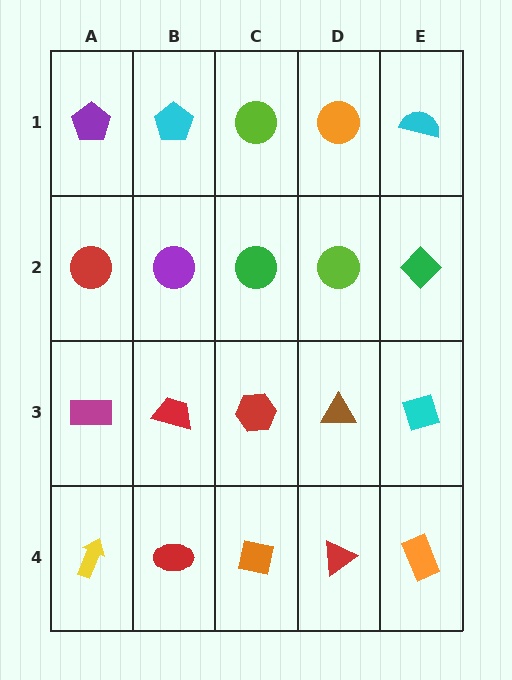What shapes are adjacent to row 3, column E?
A green diamond (row 2, column E), an orange rectangle (row 4, column E), a brown triangle (row 3, column D).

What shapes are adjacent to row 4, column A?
A magenta rectangle (row 3, column A), a red ellipse (row 4, column B).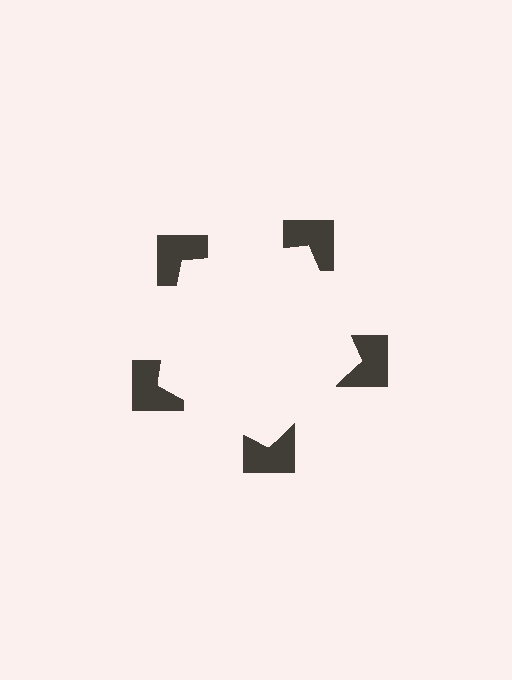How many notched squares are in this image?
There are 5 — one at each vertex of the illusory pentagon.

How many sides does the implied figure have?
5 sides.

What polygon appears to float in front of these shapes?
An illusory pentagon — its edges are inferred from the aligned wedge cuts in the notched squares, not physically drawn.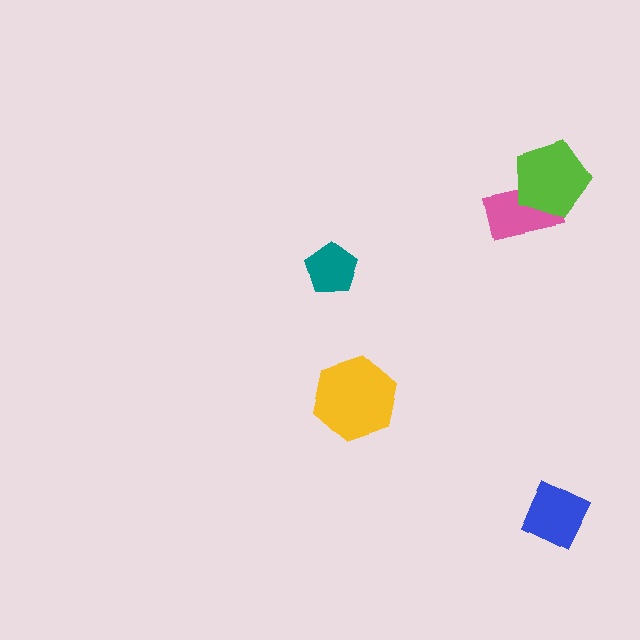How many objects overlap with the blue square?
0 objects overlap with the blue square.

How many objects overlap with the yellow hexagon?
0 objects overlap with the yellow hexagon.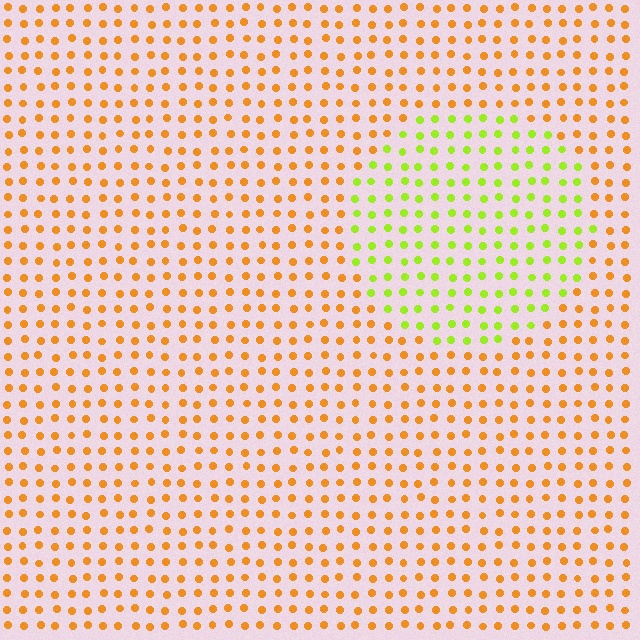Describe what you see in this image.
The image is filled with small orange elements in a uniform arrangement. A circle-shaped region is visible where the elements are tinted to a slightly different hue, forming a subtle color boundary.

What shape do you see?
I see a circle.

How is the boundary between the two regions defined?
The boundary is defined purely by a slight shift in hue (about 53 degrees). Spacing, size, and orientation are identical on both sides.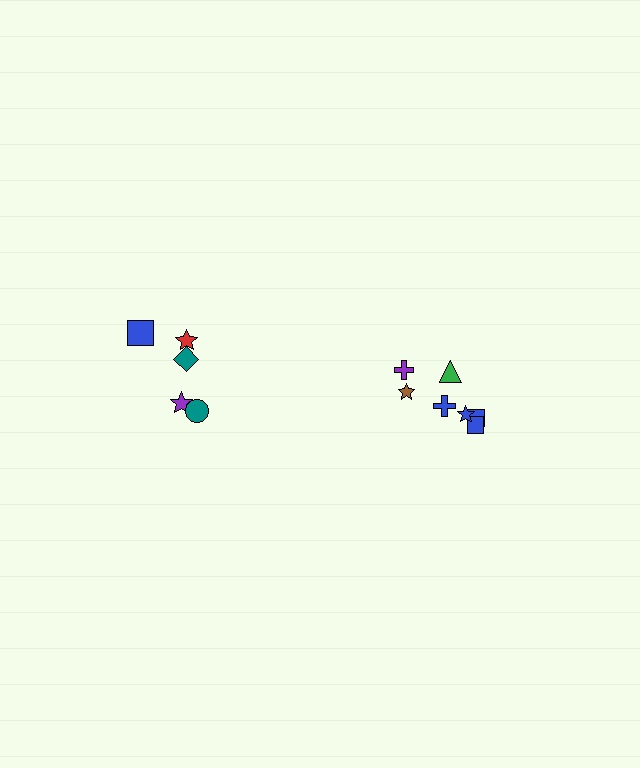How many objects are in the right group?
There are 7 objects.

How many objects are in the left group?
There are 5 objects.